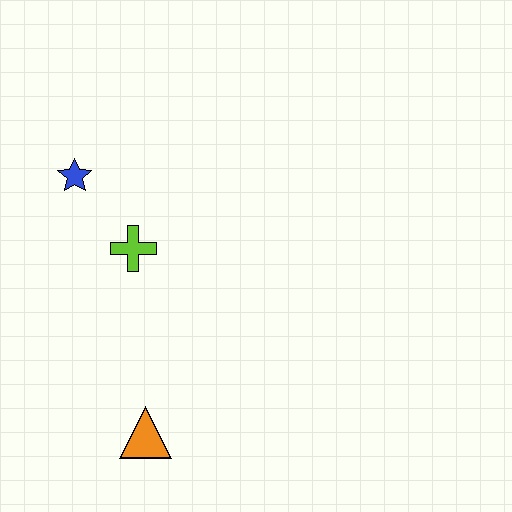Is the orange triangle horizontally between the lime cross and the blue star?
No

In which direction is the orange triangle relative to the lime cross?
The orange triangle is below the lime cross.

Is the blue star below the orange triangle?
No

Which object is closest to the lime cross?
The blue star is closest to the lime cross.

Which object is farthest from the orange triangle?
The blue star is farthest from the orange triangle.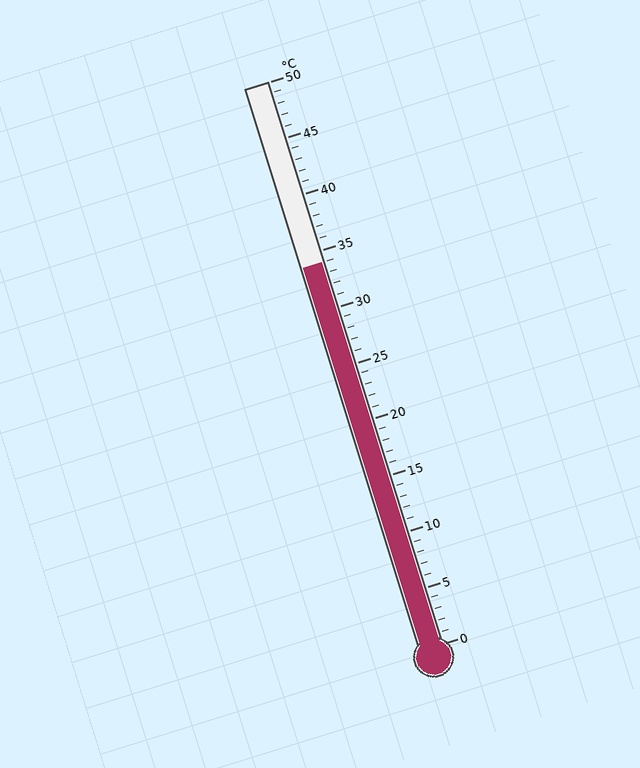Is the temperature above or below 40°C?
The temperature is below 40°C.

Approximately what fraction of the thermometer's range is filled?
The thermometer is filled to approximately 70% of its range.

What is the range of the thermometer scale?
The thermometer scale ranges from 0°C to 50°C.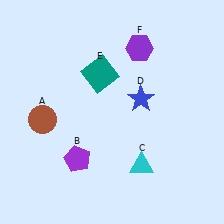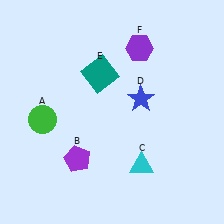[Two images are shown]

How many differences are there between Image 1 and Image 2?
There is 1 difference between the two images.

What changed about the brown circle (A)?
In Image 1, A is brown. In Image 2, it changed to green.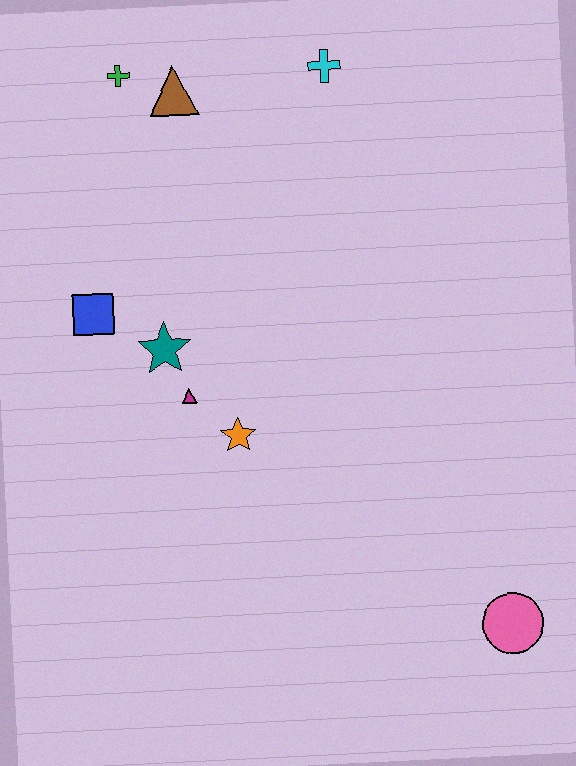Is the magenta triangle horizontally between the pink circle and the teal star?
Yes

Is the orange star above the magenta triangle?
No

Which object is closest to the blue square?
The teal star is closest to the blue square.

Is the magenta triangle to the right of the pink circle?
No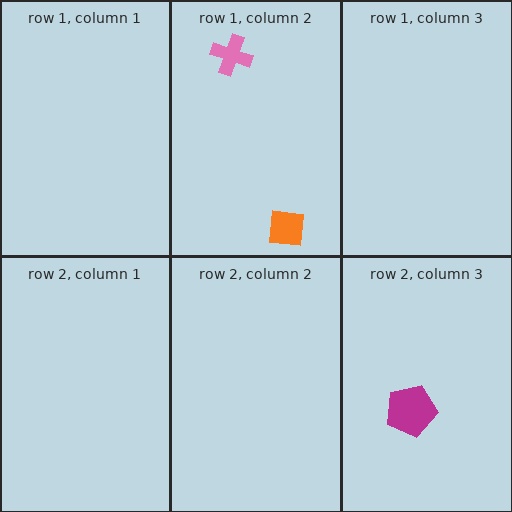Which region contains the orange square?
The row 1, column 2 region.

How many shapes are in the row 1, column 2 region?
2.